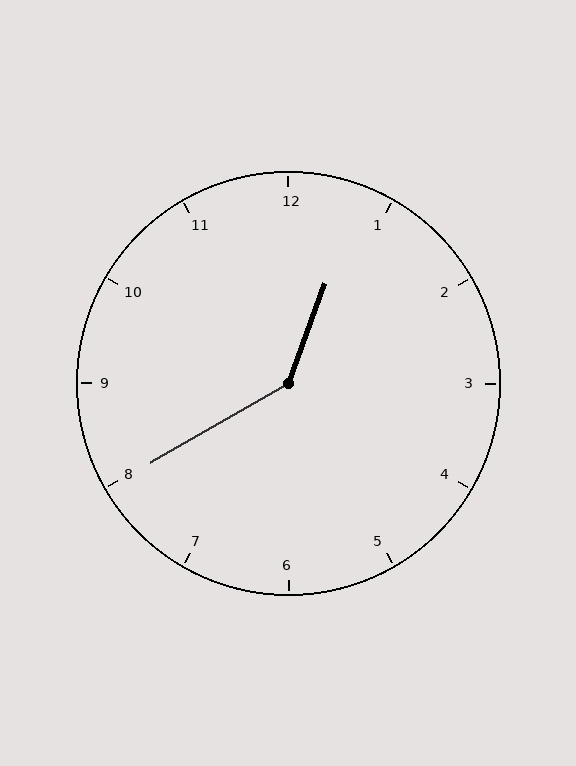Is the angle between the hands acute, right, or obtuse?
It is obtuse.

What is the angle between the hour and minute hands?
Approximately 140 degrees.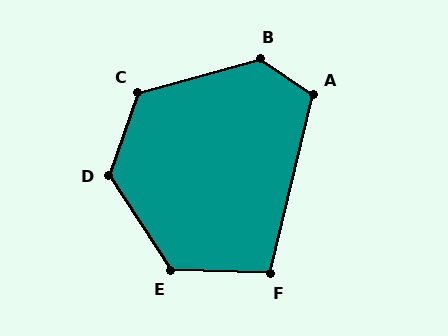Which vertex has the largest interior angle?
B, at approximately 130 degrees.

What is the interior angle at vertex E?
Approximately 125 degrees (obtuse).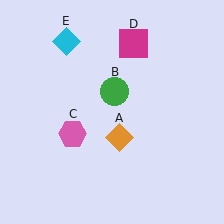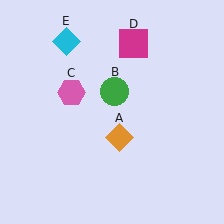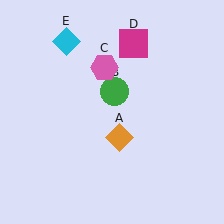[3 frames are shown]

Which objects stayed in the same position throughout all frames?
Orange diamond (object A) and green circle (object B) and magenta square (object D) and cyan diamond (object E) remained stationary.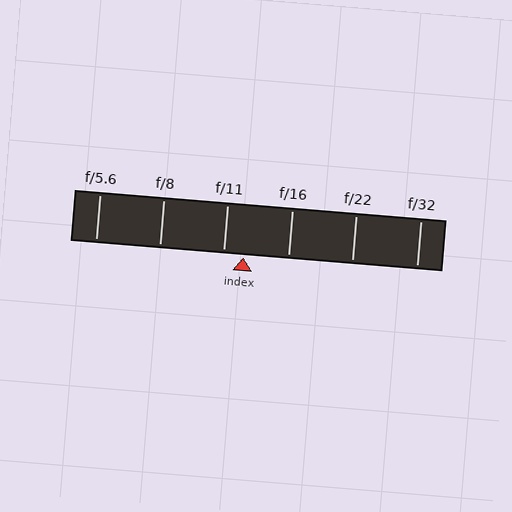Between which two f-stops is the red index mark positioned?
The index mark is between f/11 and f/16.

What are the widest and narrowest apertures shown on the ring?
The widest aperture shown is f/5.6 and the narrowest is f/32.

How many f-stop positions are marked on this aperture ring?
There are 6 f-stop positions marked.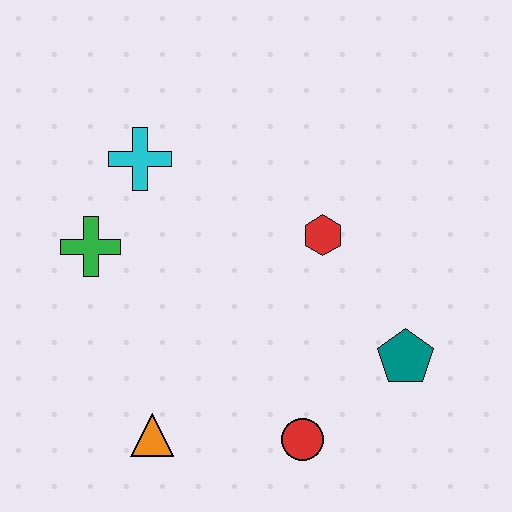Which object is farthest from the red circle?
The cyan cross is farthest from the red circle.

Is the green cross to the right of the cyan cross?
No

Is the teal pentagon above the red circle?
Yes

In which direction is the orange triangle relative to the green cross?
The orange triangle is below the green cross.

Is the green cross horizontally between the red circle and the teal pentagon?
No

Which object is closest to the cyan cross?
The green cross is closest to the cyan cross.